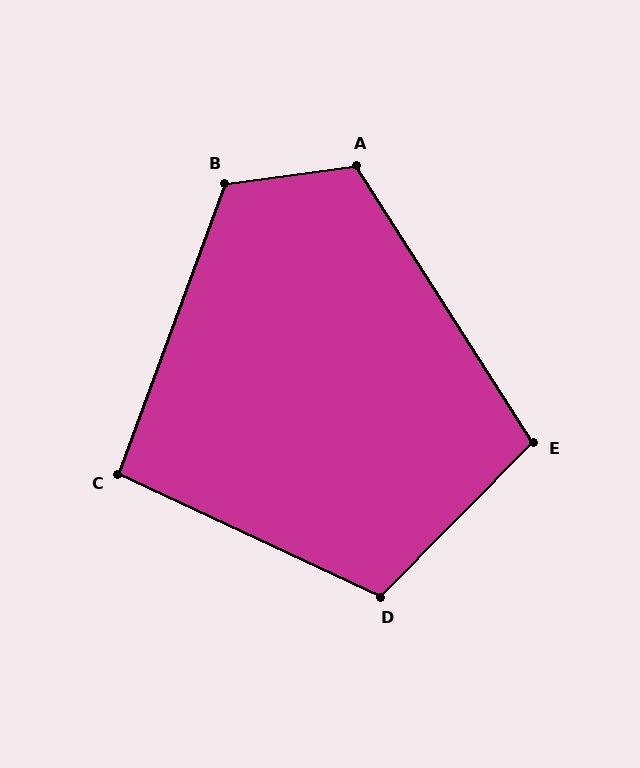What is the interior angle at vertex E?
Approximately 103 degrees (obtuse).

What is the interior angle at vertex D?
Approximately 110 degrees (obtuse).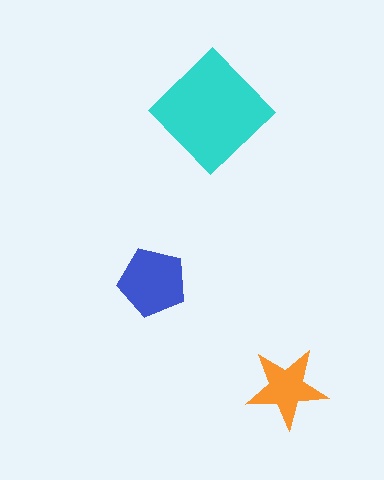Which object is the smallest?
The orange star.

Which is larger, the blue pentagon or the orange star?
The blue pentagon.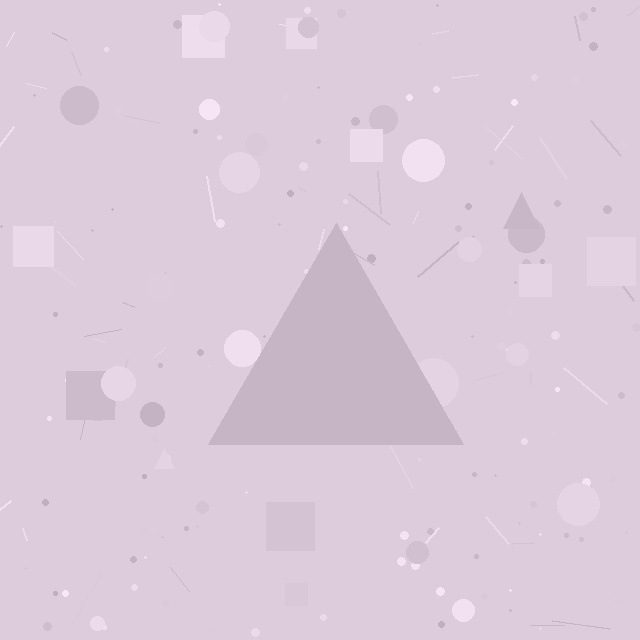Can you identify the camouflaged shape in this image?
The camouflaged shape is a triangle.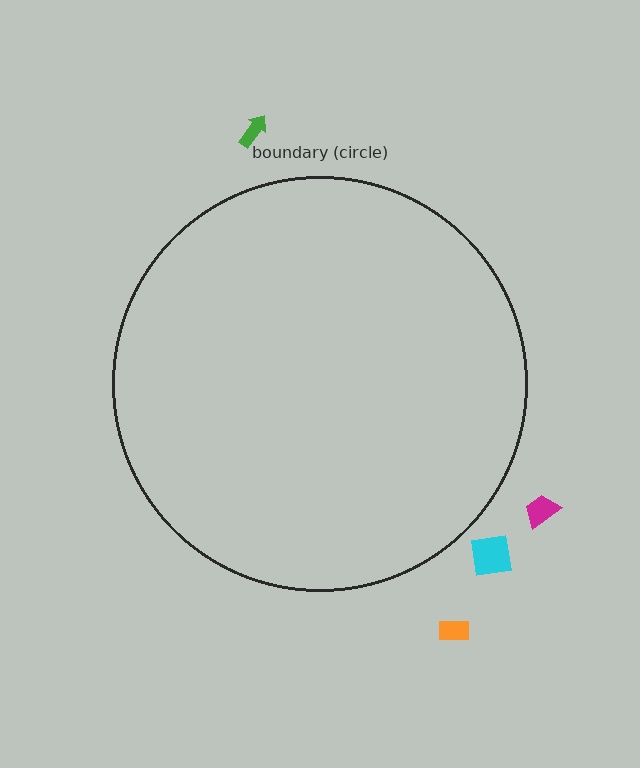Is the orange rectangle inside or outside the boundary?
Outside.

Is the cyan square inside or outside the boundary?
Outside.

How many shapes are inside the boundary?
0 inside, 4 outside.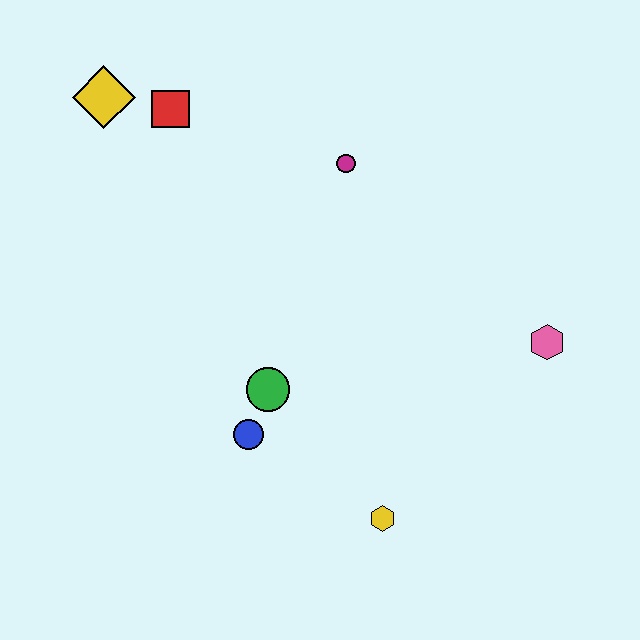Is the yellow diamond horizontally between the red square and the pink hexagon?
No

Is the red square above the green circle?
Yes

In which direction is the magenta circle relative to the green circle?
The magenta circle is above the green circle.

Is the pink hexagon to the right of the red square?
Yes